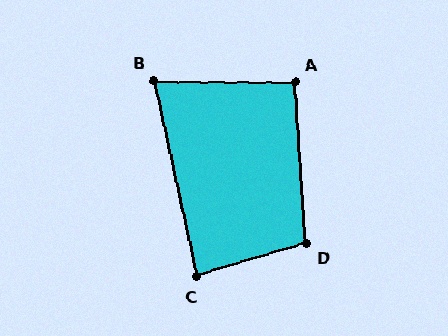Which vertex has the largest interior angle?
D, at approximately 103 degrees.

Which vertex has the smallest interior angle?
B, at approximately 77 degrees.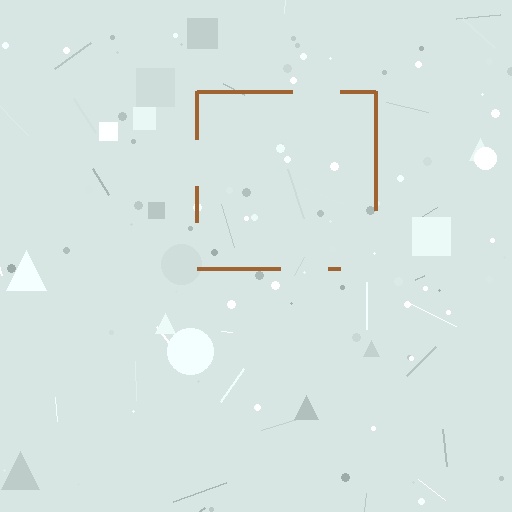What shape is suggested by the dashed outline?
The dashed outline suggests a square.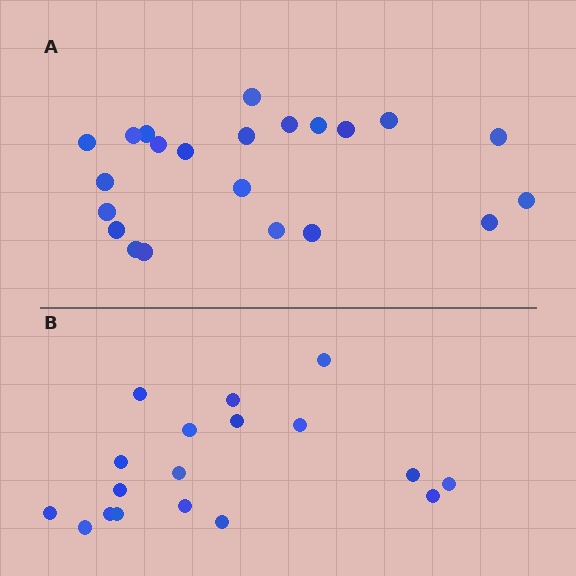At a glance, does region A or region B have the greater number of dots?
Region A (the top region) has more dots.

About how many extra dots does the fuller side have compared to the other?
Region A has about 4 more dots than region B.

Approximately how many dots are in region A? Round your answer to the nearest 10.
About 20 dots. (The exact count is 22, which rounds to 20.)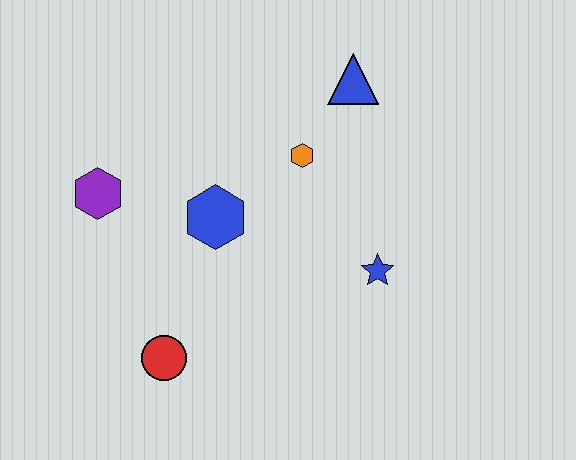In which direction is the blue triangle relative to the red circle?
The blue triangle is above the red circle.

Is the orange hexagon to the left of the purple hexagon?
No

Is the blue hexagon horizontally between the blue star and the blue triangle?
No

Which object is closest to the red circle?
The blue hexagon is closest to the red circle.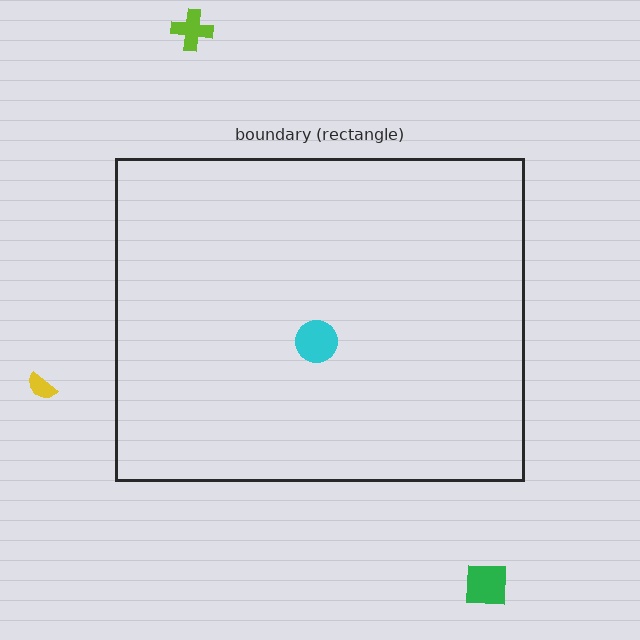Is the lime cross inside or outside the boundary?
Outside.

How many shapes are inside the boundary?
1 inside, 3 outside.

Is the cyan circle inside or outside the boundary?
Inside.